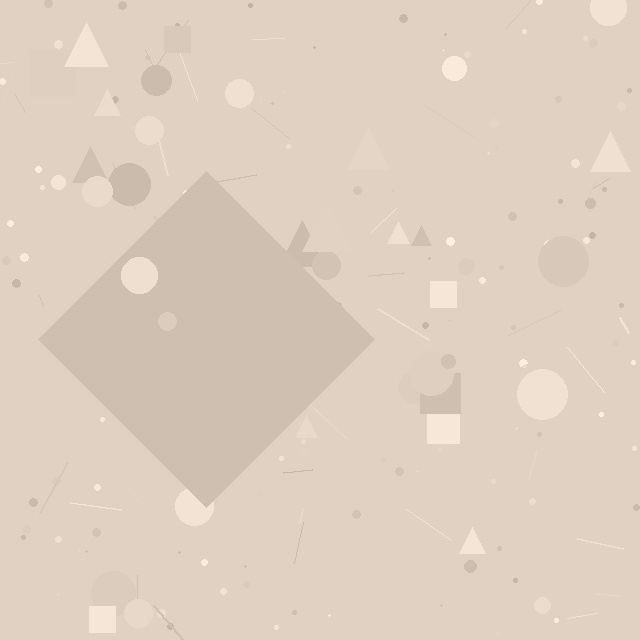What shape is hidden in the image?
A diamond is hidden in the image.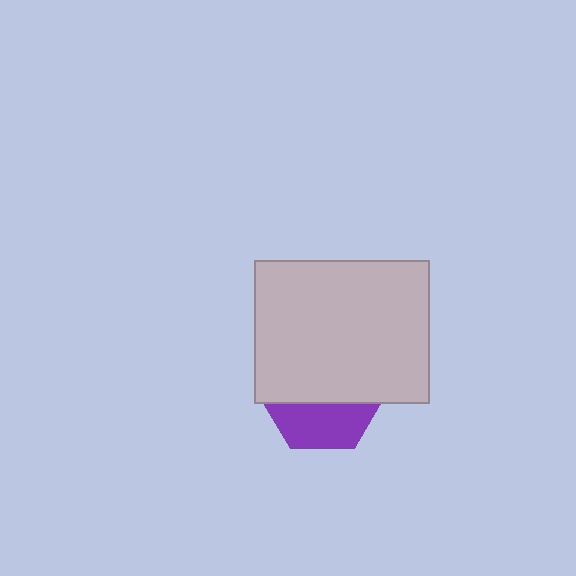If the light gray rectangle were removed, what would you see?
You would see the complete purple hexagon.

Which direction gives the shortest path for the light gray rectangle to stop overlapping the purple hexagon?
Moving up gives the shortest separation.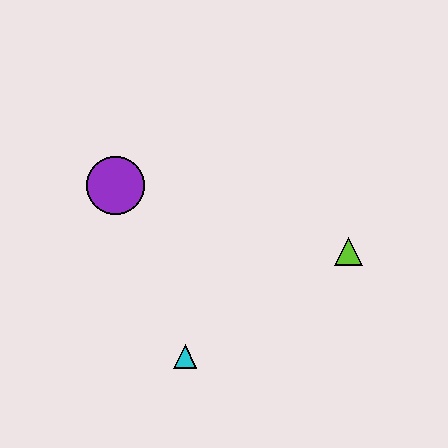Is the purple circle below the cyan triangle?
No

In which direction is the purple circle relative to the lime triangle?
The purple circle is to the left of the lime triangle.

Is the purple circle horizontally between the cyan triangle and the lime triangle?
No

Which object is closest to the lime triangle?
The cyan triangle is closest to the lime triangle.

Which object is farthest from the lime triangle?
The purple circle is farthest from the lime triangle.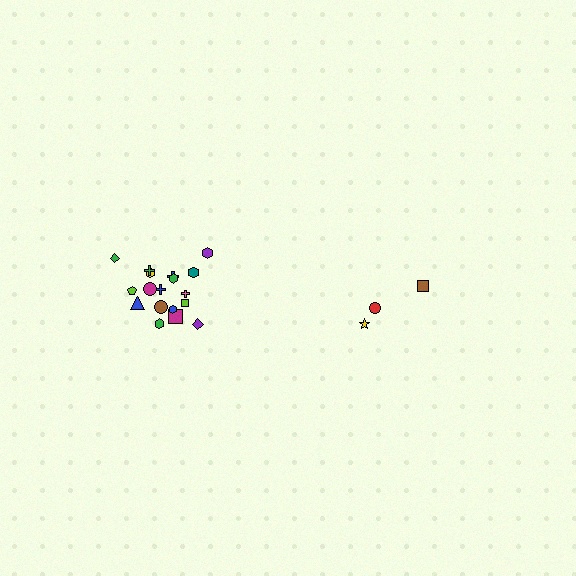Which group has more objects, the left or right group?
The left group.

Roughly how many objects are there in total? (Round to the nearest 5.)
Roughly 20 objects in total.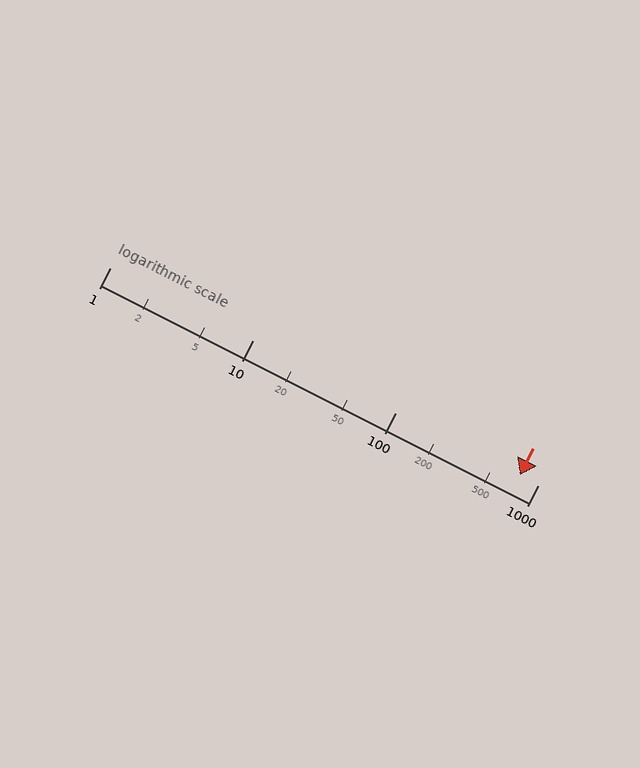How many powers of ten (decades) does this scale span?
The scale spans 3 decades, from 1 to 1000.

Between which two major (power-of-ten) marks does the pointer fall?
The pointer is between 100 and 1000.